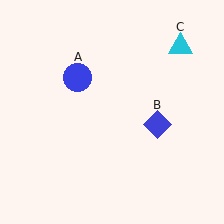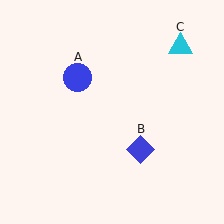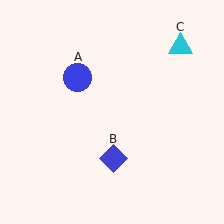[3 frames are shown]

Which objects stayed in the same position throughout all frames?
Blue circle (object A) and cyan triangle (object C) remained stationary.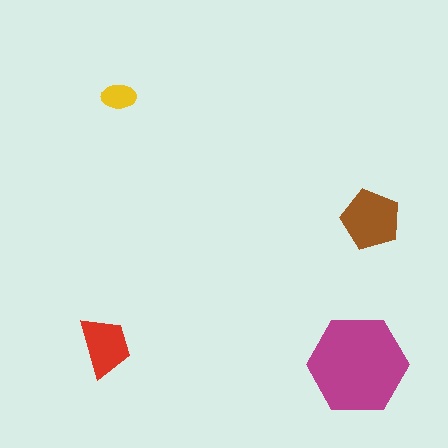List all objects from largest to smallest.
The magenta hexagon, the brown pentagon, the red trapezoid, the yellow ellipse.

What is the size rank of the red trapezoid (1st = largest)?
3rd.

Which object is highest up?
The yellow ellipse is topmost.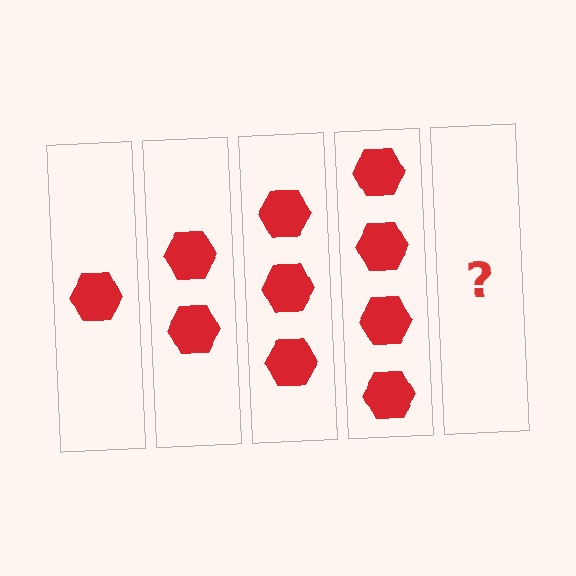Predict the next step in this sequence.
The next step is 5 hexagons.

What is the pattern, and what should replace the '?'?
The pattern is that each step adds one more hexagon. The '?' should be 5 hexagons.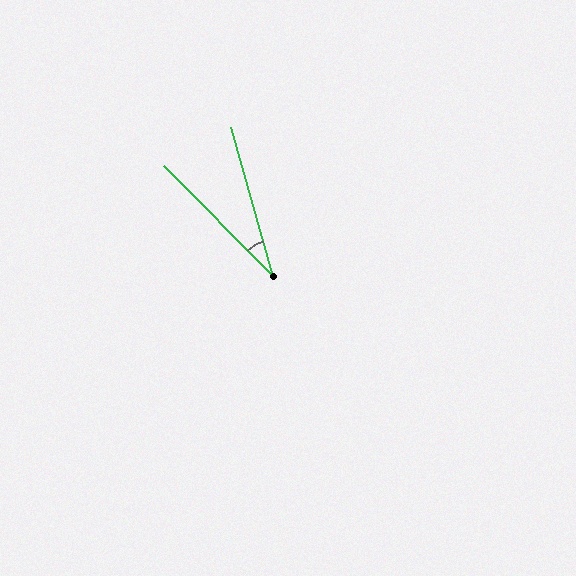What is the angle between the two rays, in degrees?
Approximately 29 degrees.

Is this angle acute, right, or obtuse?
It is acute.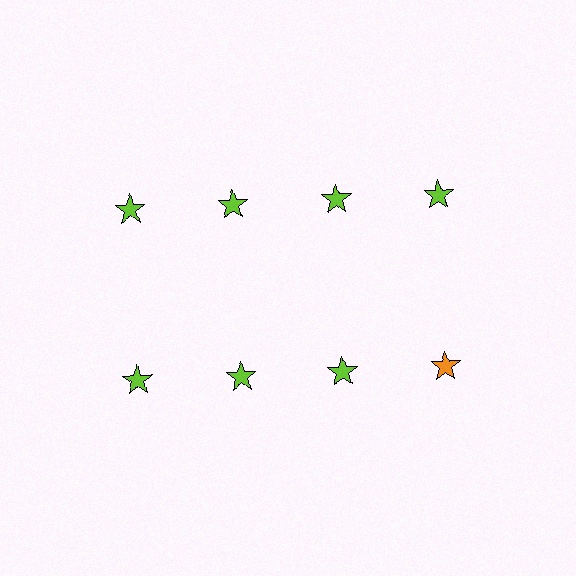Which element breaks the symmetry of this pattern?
The orange star in the second row, second from right column breaks the symmetry. All other shapes are lime stars.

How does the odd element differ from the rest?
It has a different color: orange instead of lime.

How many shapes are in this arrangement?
There are 8 shapes arranged in a grid pattern.